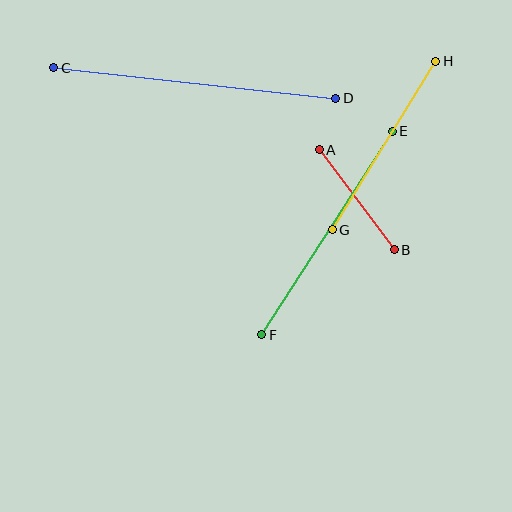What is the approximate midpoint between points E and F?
The midpoint is at approximately (327, 233) pixels.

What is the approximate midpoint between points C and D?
The midpoint is at approximately (195, 83) pixels.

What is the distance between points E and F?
The distance is approximately 241 pixels.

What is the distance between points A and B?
The distance is approximately 125 pixels.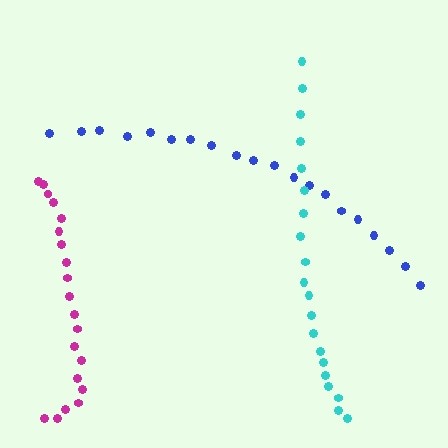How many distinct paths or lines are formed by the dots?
There are 3 distinct paths.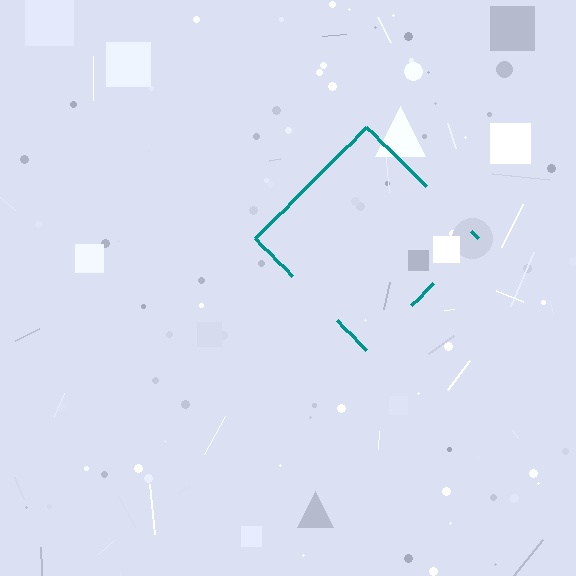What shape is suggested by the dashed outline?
The dashed outline suggests a diamond.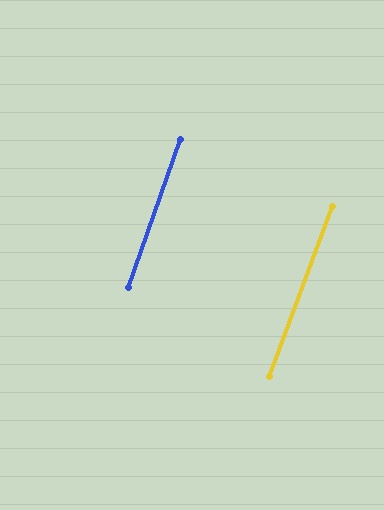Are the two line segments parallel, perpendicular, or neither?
Parallel — their directions differ by only 0.7°.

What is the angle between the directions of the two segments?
Approximately 1 degree.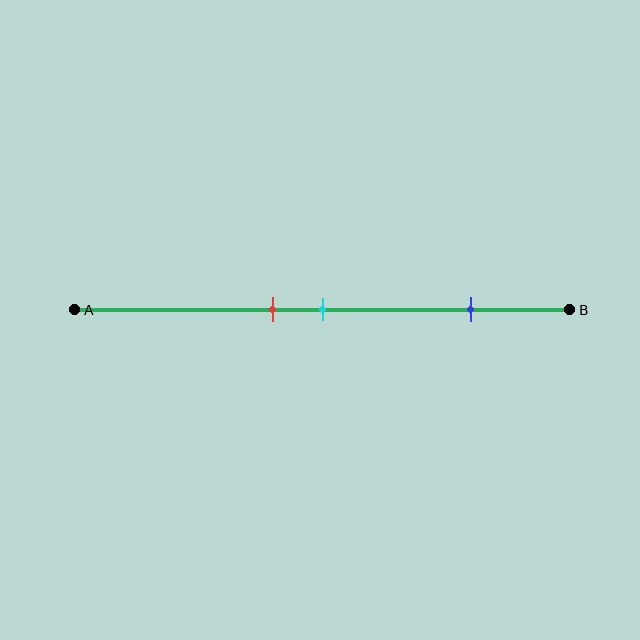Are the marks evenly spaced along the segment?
No, the marks are not evenly spaced.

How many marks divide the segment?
There are 3 marks dividing the segment.